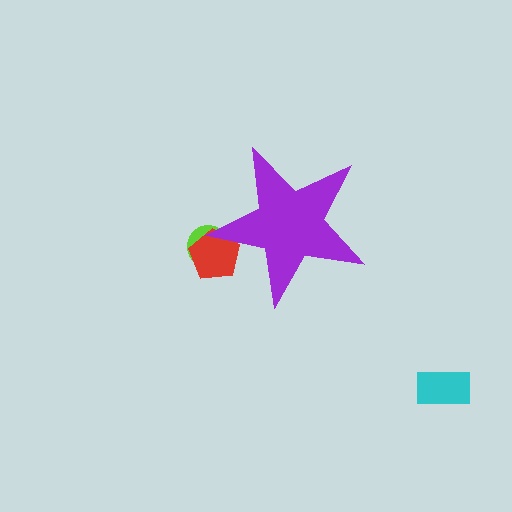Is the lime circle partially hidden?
Yes, the lime circle is partially hidden behind the purple star.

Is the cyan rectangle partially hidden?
No, the cyan rectangle is fully visible.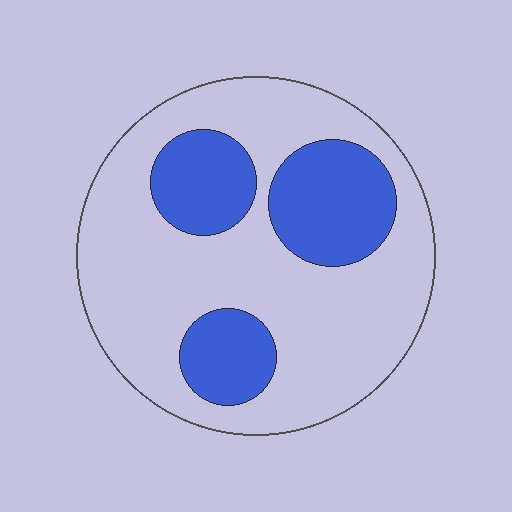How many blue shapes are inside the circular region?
3.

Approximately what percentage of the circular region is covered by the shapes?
Approximately 30%.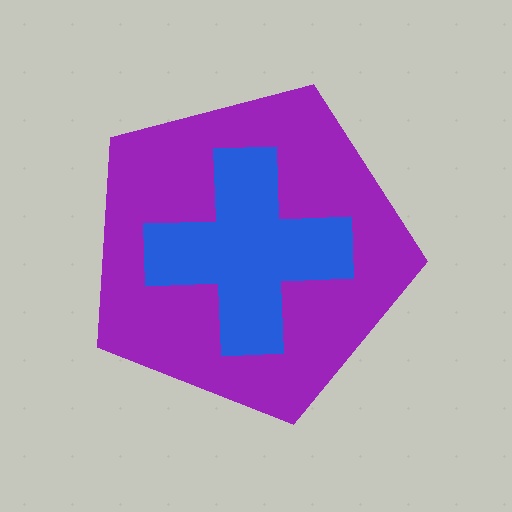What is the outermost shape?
The purple pentagon.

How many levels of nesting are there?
2.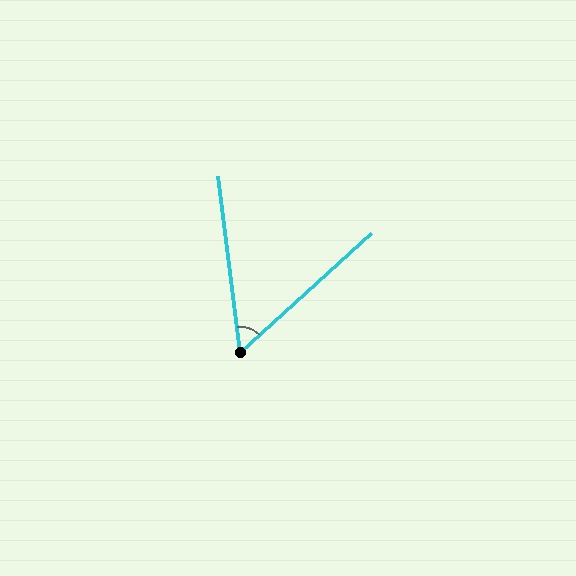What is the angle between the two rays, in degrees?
Approximately 55 degrees.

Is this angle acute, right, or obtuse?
It is acute.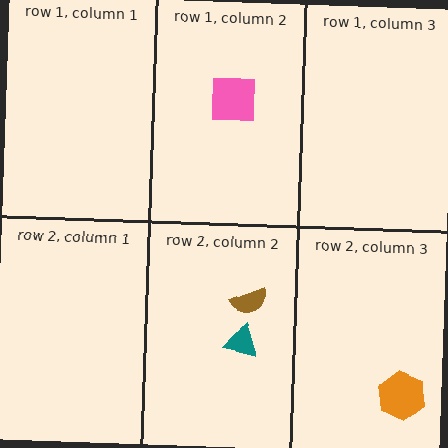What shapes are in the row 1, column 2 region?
The pink square.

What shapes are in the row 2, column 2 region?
The brown semicircle, the teal triangle.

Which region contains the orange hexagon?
The row 2, column 3 region.